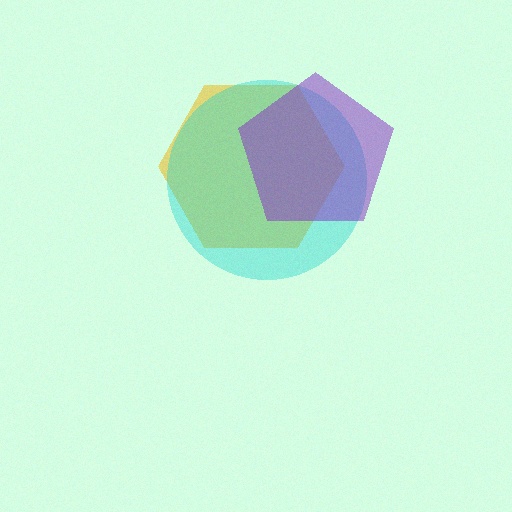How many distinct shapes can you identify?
There are 3 distinct shapes: a yellow hexagon, a cyan circle, a purple pentagon.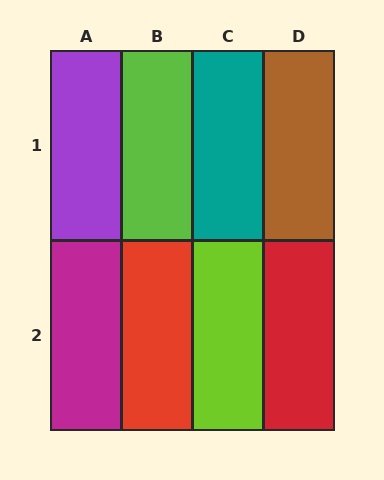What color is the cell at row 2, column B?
Red.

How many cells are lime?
2 cells are lime.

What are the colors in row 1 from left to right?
Purple, lime, teal, brown.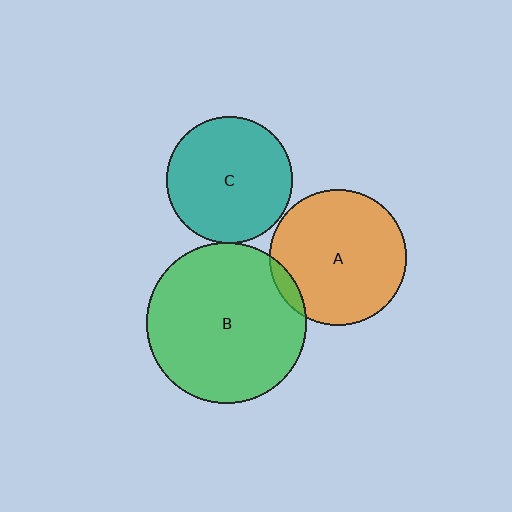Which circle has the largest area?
Circle B (green).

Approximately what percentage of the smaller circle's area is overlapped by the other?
Approximately 5%.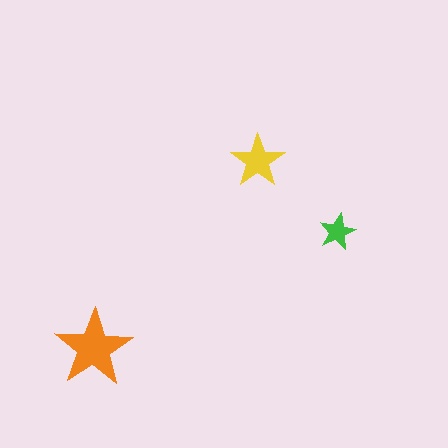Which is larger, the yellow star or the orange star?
The orange one.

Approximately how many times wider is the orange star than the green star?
About 2 times wider.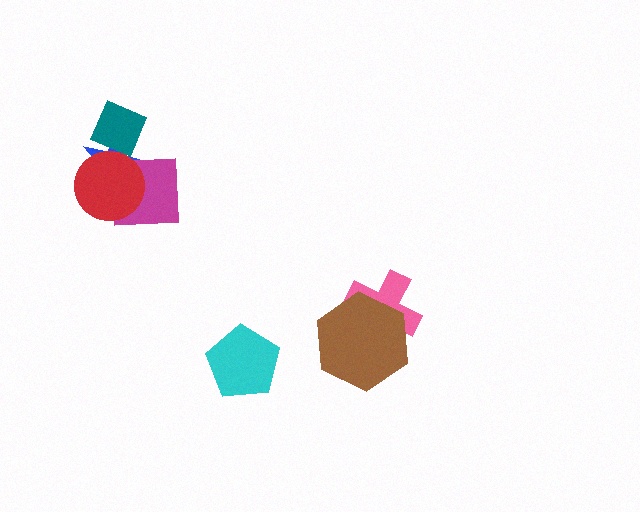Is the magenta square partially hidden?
Yes, it is partially covered by another shape.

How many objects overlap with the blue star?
3 objects overlap with the blue star.